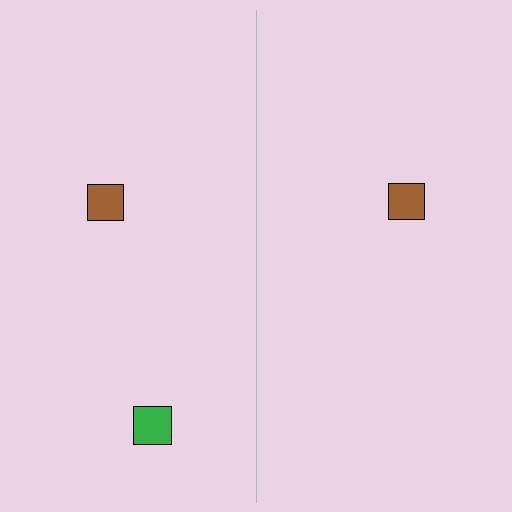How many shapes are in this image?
There are 3 shapes in this image.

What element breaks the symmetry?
A green square is missing from the right side.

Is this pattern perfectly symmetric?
No, the pattern is not perfectly symmetric. A green square is missing from the right side.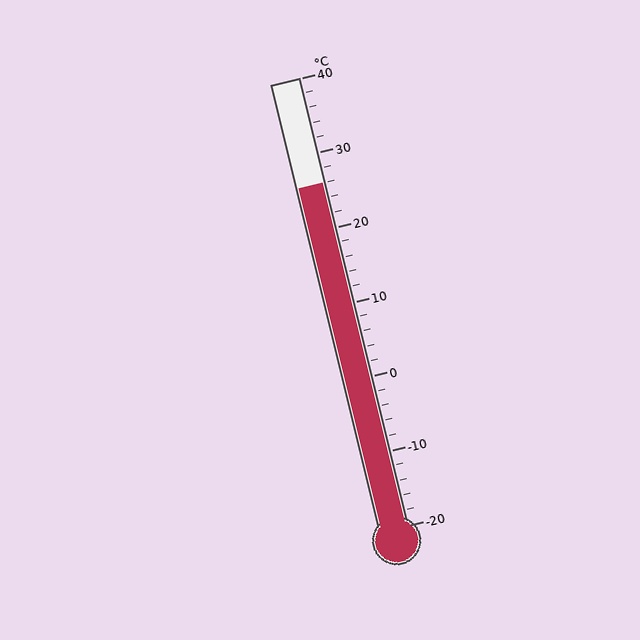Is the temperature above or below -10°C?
The temperature is above -10°C.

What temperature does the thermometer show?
The thermometer shows approximately 26°C.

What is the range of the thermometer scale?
The thermometer scale ranges from -20°C to 40°C.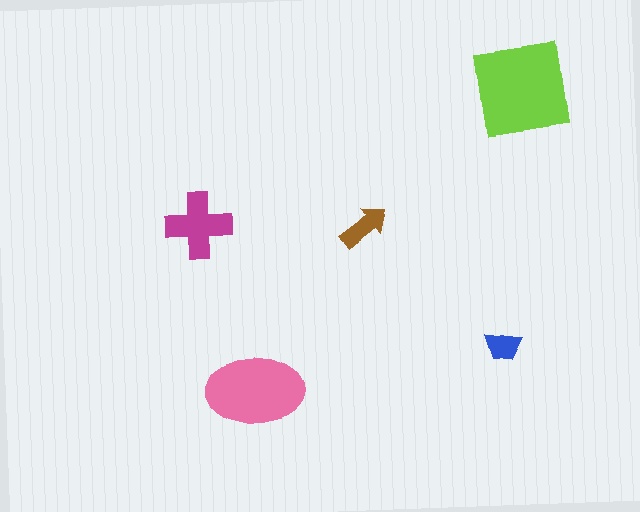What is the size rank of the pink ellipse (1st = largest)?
2nd.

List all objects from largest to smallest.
The lime square, the pink ellipse, the magenta cross, the brown arrow, the blue trapezoid.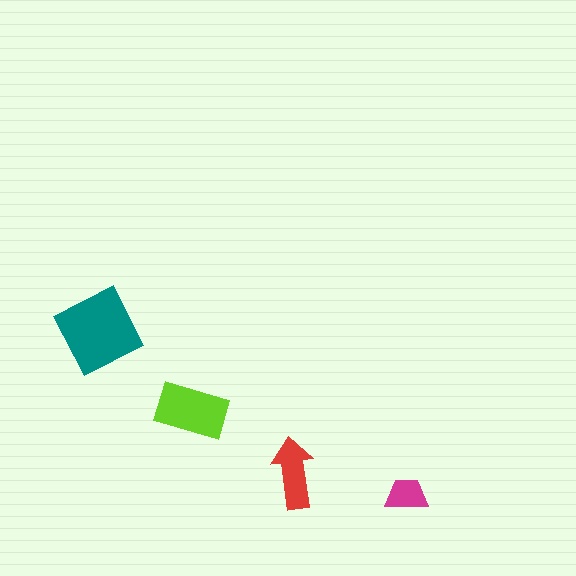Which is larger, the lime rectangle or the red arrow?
The lime rectangle.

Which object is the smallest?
The magenta trapezoid.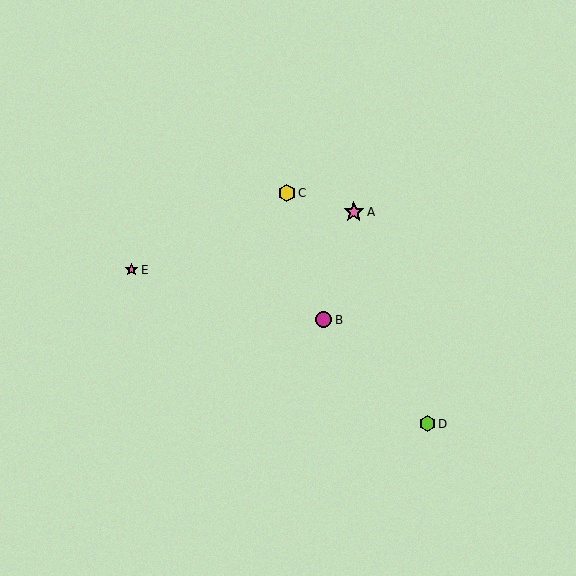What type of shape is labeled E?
Shape E is a pink star.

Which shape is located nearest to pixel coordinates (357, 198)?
The pink star (labeled A) at (354, 212) is nearest to that location.